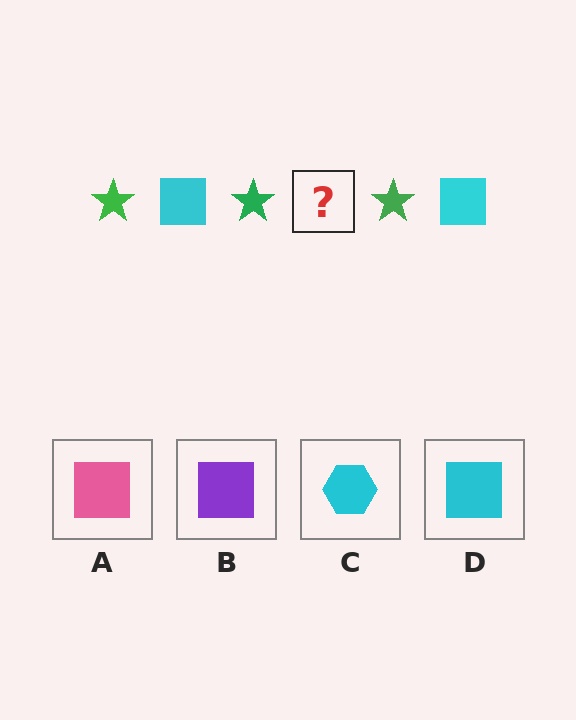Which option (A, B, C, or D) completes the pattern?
D.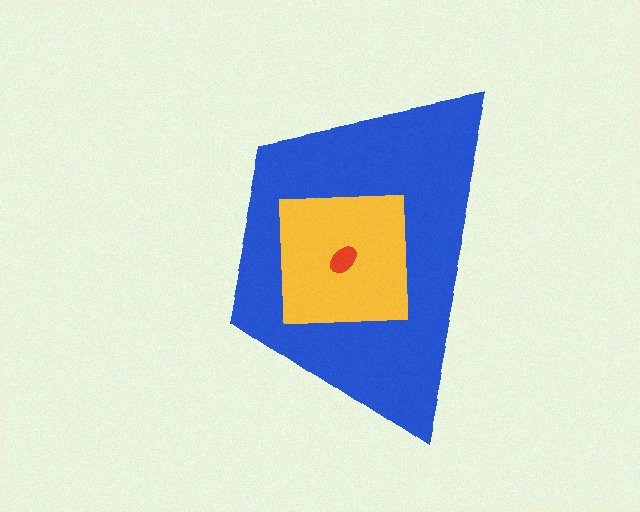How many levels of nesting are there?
3.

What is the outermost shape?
The blue trapezoid.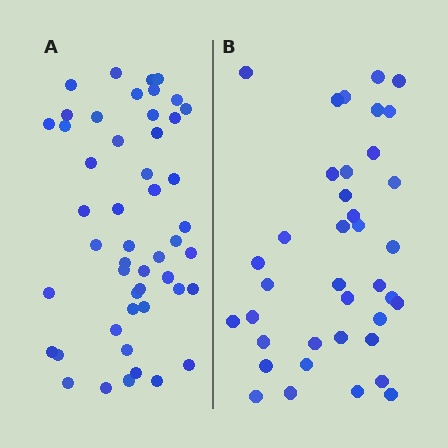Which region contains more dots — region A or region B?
Region A (the left region) has more dots.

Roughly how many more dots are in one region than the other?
Region A has roughly 12 or so more dots than region B.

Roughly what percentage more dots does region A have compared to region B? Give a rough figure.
About 30% more.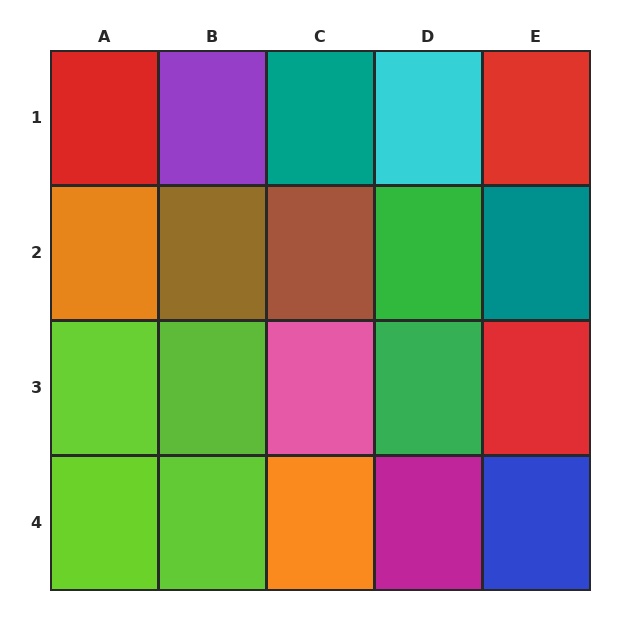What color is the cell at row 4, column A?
Lime.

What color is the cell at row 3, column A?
Lime.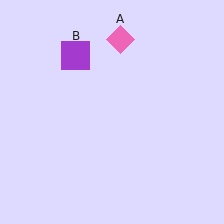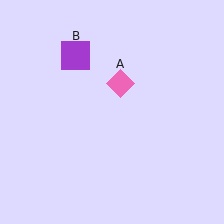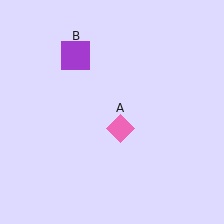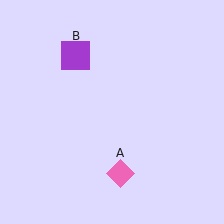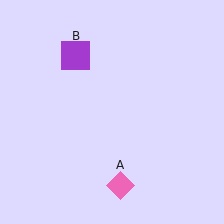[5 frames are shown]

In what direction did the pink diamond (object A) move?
The pink diamond (object A) moved down.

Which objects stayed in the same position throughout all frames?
Purple square (object B) remained stationary.